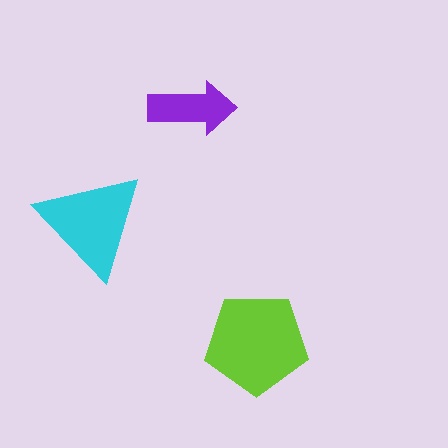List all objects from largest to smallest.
The lime pentagon, the cyan triangle, the purple arrow.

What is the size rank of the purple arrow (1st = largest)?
3rd.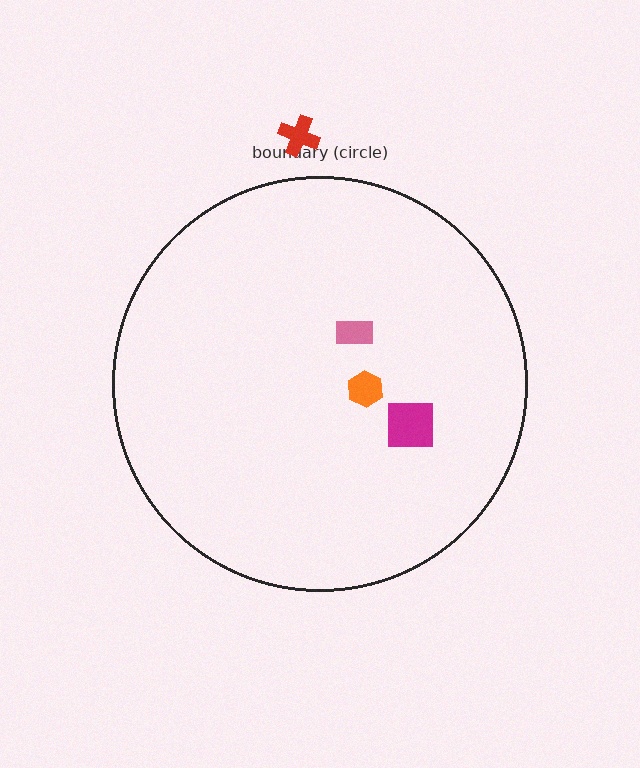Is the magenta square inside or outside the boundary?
Inside.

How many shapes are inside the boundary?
3 inside, 1 outside.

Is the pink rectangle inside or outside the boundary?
Inside.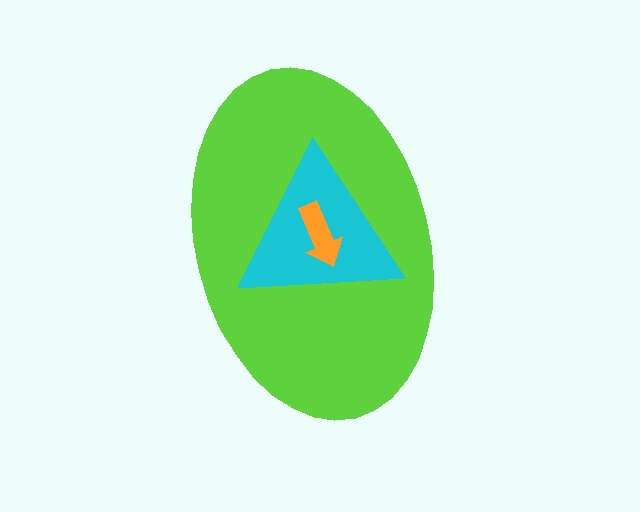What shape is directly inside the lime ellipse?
The cyan triangle.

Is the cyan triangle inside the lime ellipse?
Yes.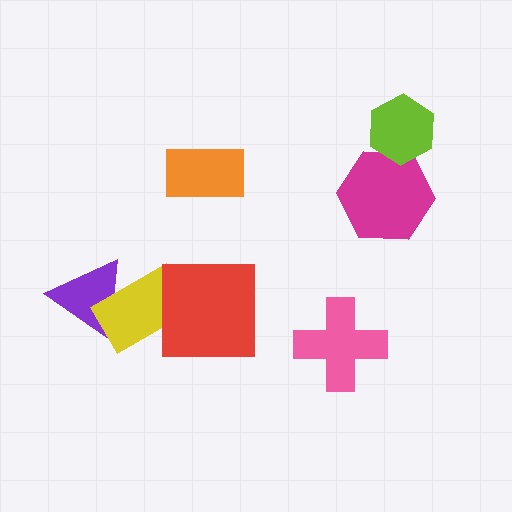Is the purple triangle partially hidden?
Yes, it is partially covered by another shape.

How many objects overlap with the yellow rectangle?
2 objects overlap with the yellow rectangle.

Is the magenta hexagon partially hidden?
Yes, it is partially covered by another shape.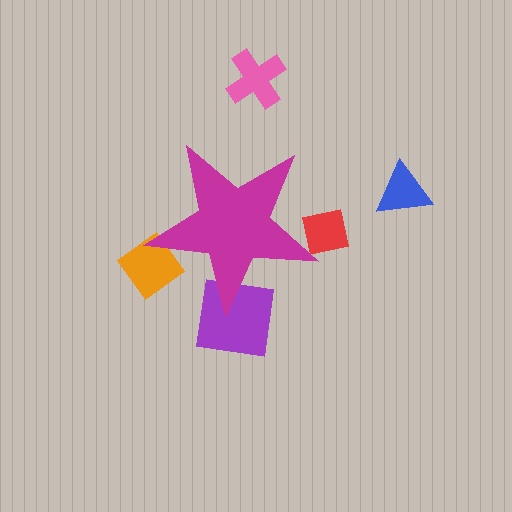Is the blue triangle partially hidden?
No, the blue triangle is fully visible.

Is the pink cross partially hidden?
No, the pink cross is fully visible.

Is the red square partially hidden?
Yes, the red square is partially hidden behind the magenta star.